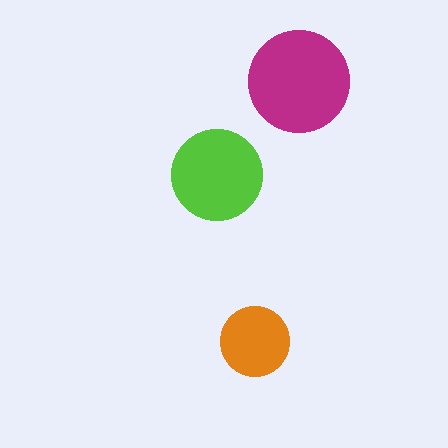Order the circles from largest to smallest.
the magenta one, the lime one, the orange one.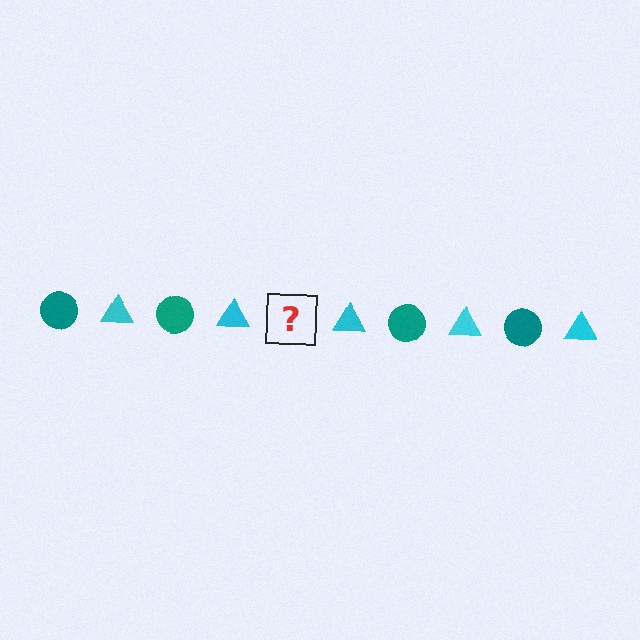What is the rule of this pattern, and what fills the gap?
The rule is that the pattern alternates between teal circle and cyan triangle. The gap should be filled with a teal circle.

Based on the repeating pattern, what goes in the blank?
The blank should be a teal circle.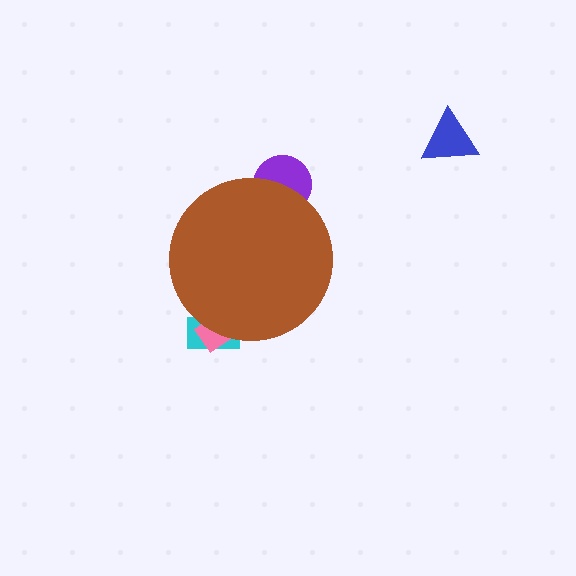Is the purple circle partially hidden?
Yes, the purple circle is partially hidden behind the brown circle.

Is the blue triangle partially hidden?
No, the blue triangle is fully visible.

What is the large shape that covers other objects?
A brown circle.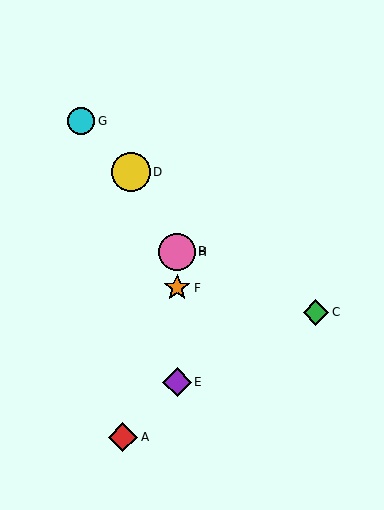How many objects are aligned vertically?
4 objects (B, E, F, H) are aligned vertically.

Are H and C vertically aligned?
No, H is at x≈177 and C is at x≈316.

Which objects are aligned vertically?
Objects B, E, F, H are aligned vertically.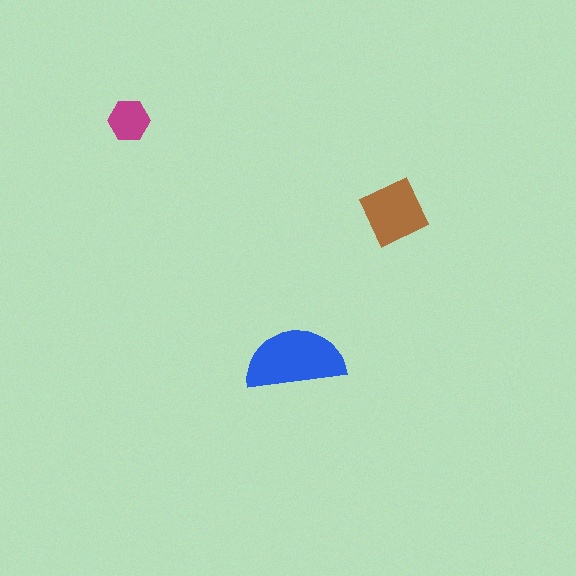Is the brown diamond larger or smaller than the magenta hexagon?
Larger.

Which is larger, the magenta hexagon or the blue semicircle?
The blue semicircle.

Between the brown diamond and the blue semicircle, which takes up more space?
The blue semicircle.